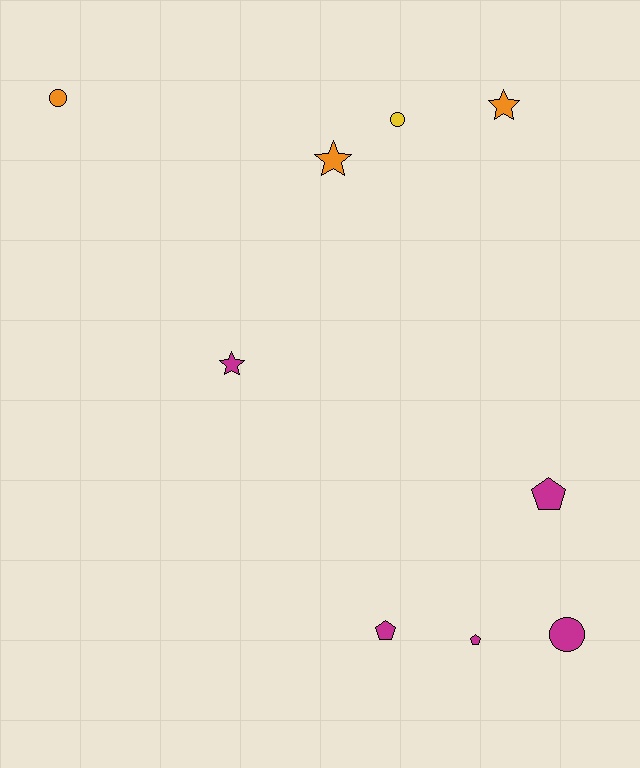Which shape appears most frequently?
Pentagon, with 3 objects.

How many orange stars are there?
There are 2 orange stars.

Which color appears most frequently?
Magenta, with 5 objects.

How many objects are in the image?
There are 9 objects.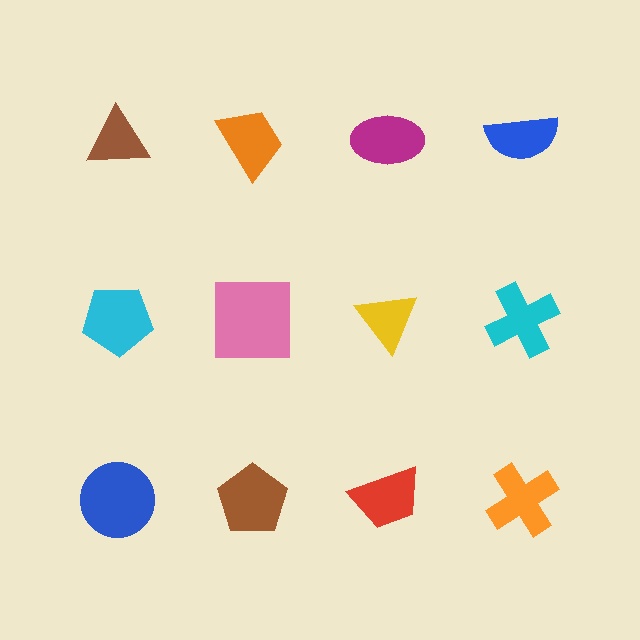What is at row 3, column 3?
A red trapezoid.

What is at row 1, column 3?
A magenta ellipse.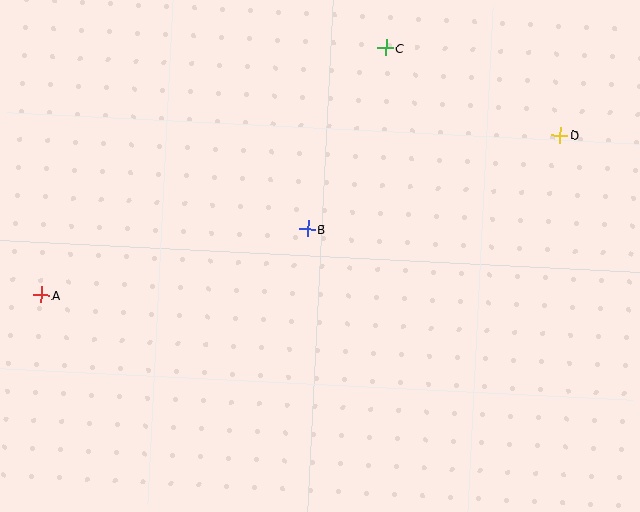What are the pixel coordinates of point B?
Point B is at (307, 229).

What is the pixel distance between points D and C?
The distance between D and C is 195 pixels.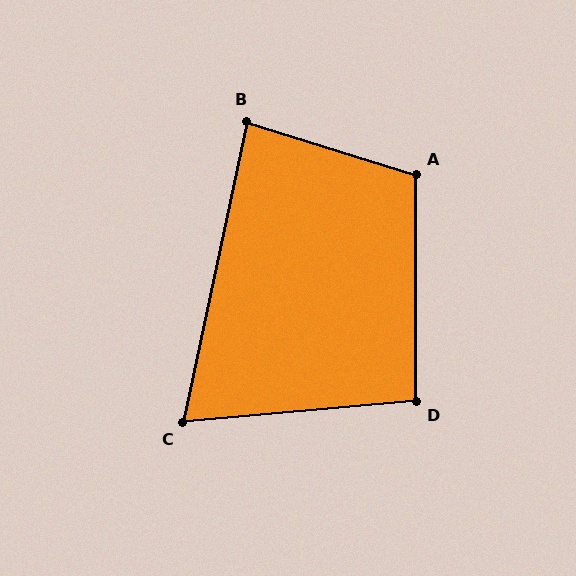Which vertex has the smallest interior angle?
C, at approximately 73 degrees.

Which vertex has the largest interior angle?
A, at approximately 107 degrees.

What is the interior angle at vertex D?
Approximately 95 degrees (obtuse).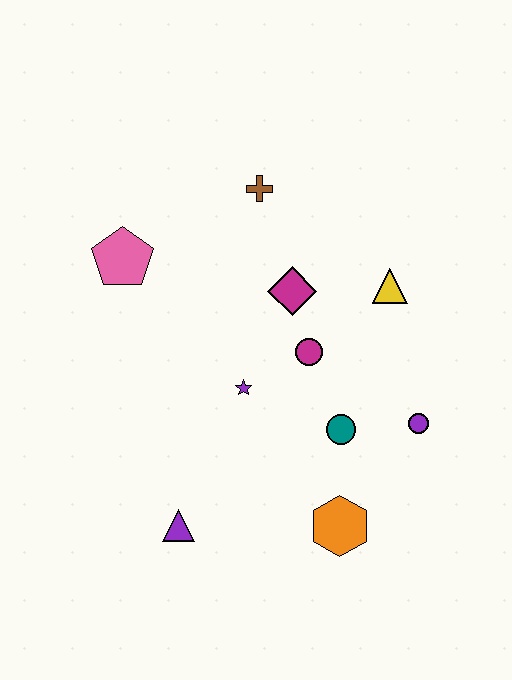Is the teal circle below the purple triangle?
No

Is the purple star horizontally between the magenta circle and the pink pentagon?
Yes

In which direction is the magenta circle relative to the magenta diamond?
The magenta circle is below the magenta diamond.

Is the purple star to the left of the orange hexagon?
Yes